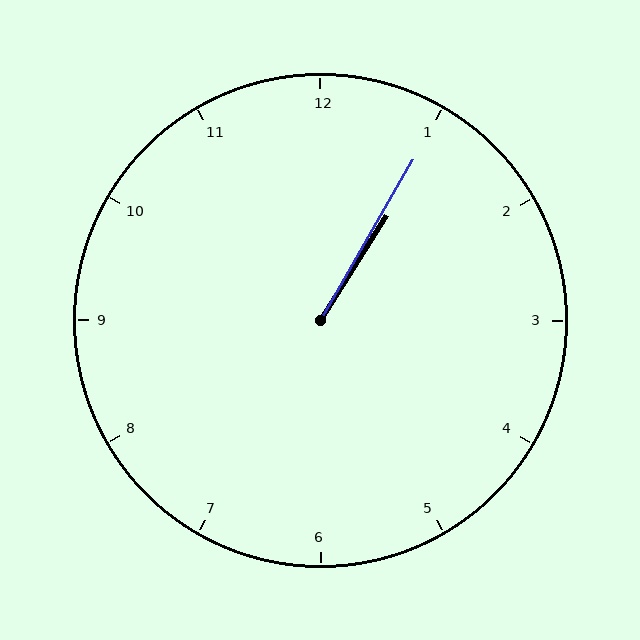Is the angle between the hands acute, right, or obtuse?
It is acute.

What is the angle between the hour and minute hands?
Approximately 2 degrees.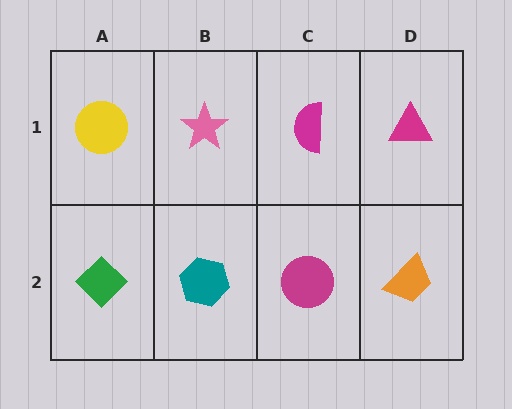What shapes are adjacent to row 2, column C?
A magenta semicircle (row 1, column C), a teal hexagon (row 2, column B), an orange trapezoid (row 2, column D).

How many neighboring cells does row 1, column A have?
2.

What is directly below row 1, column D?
An orange trapezoid.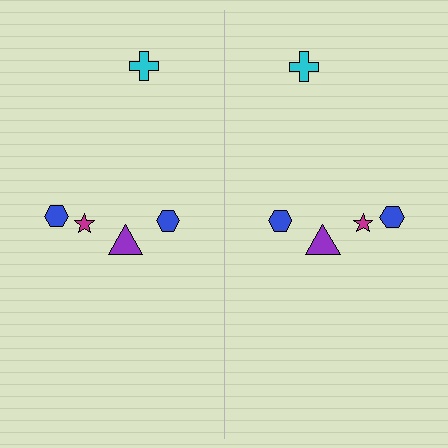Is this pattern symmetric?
Yes, this pattern has bilateral (reflection) symmetry.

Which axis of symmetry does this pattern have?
The pattern has a vertical axis of symmetry running through the center of the image.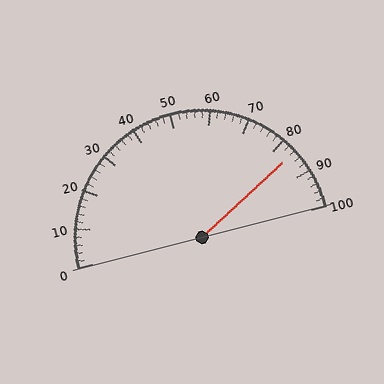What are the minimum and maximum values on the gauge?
The gauge ranges from 0 to 100.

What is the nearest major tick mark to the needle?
The nearest major tick mark is 80.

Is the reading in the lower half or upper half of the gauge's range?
The reading is in the upper half of the range (0 to 100).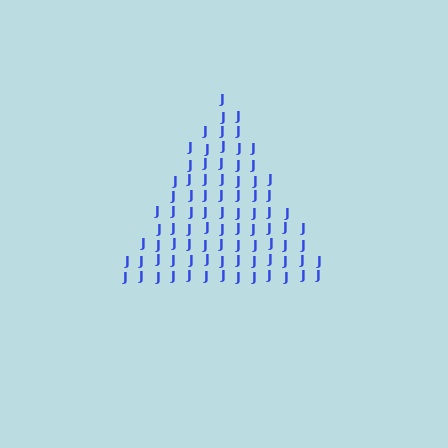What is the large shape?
The large shape is a triangle.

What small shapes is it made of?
It is made of small letter J's.